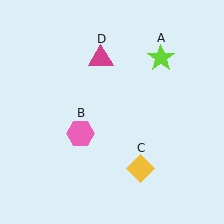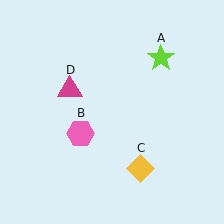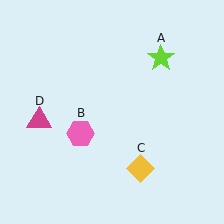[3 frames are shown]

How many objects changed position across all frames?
1 object changed position: magenta triangle (object D).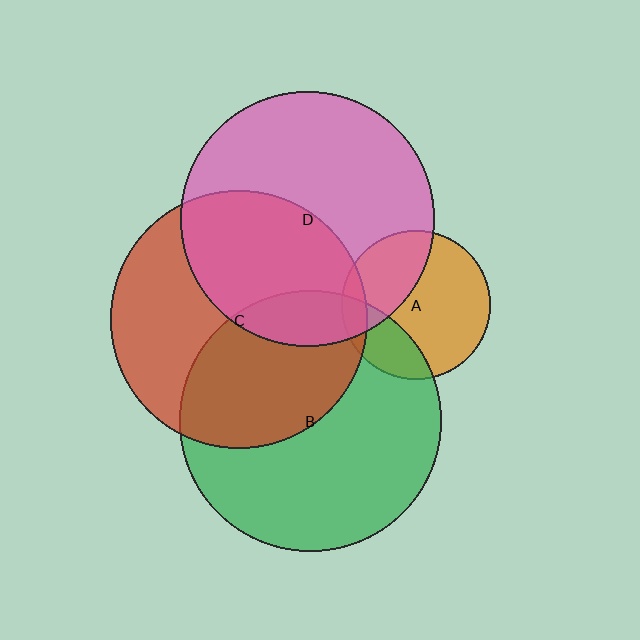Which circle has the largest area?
Circle B (green).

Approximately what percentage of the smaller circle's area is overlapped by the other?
Approximately 10%.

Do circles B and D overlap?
Yes.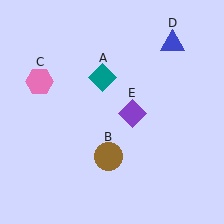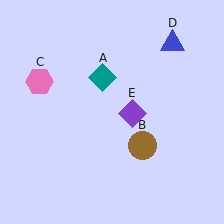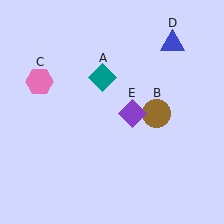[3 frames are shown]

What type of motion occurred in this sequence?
The brown circle (object B) rotated counterclockwise around the center of the scene.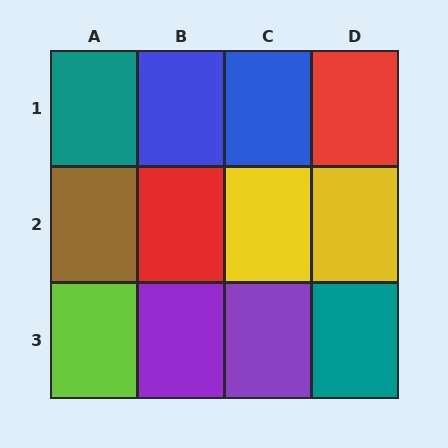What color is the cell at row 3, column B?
Purple.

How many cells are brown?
1 cell is brown.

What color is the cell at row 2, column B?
Red.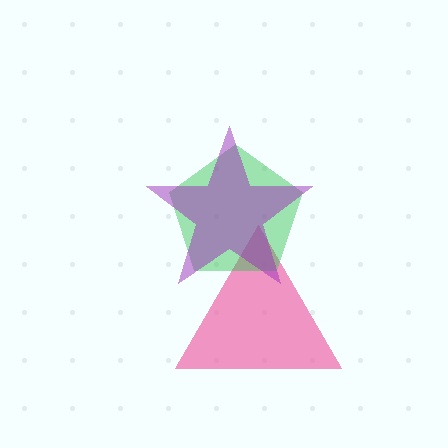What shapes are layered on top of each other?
The layered shapes are: a pink triangle, a green pentagon, a purple star.